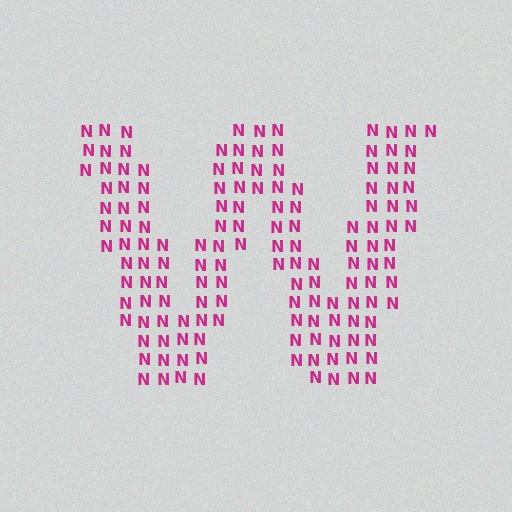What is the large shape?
The large shape is the letter W.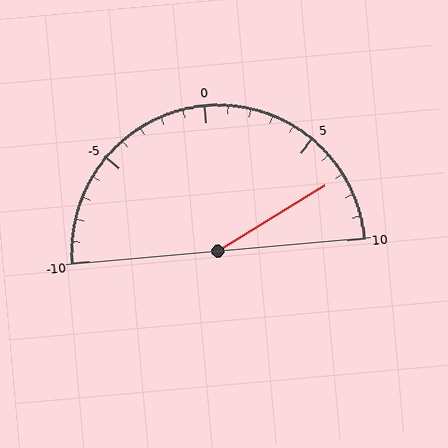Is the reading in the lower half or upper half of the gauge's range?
The reading is in the upper half of the range (-10 to 10).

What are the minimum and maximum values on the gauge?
The gauge ranges from -10 to 10.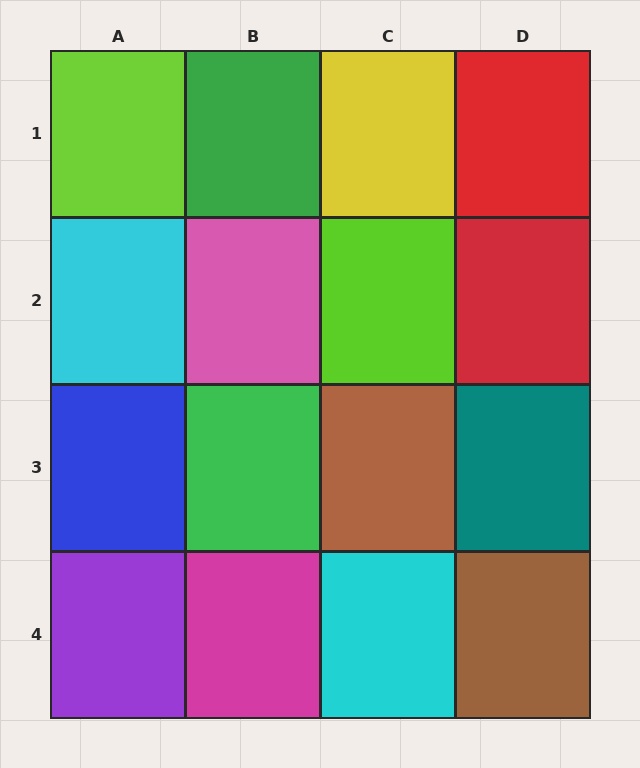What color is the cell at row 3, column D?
Teal.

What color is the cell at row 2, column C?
Lime.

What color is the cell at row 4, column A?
Purple.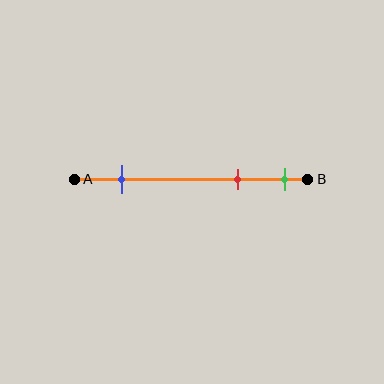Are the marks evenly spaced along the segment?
No, the marks are not evenly spaced.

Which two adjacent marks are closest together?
The red and green marks are the closest adjacent pair.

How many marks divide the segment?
There are 3 marks dividing the segment.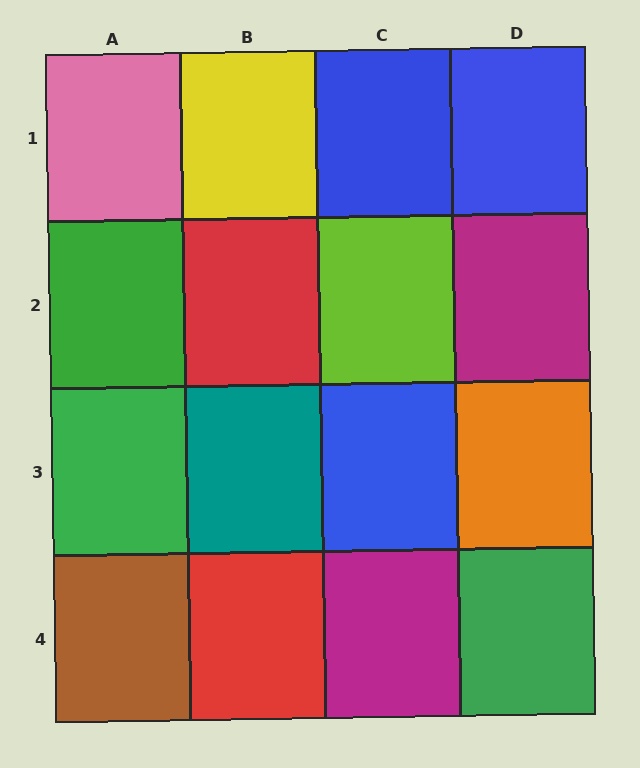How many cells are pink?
1 cell is pink.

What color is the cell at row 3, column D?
Orange.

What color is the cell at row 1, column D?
Blue.